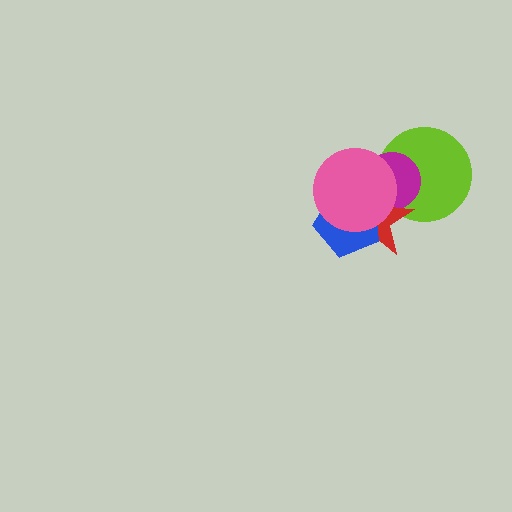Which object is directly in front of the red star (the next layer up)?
The blue pentagon is directly in front of the red star.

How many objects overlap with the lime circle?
3 objects overlap with the lime circle.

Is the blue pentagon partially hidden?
Yes, it is partially covered by another shape.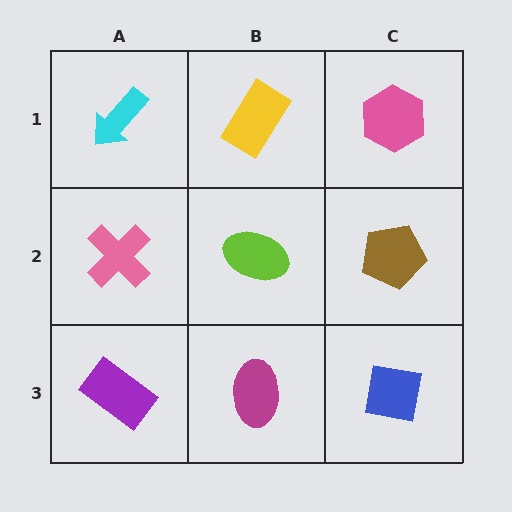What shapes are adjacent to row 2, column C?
A pink hexagon (row 1, column C), a blue square (row 3, column C), a lime ellipse (row 2, column B).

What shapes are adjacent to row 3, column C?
A brown pentagon (row 2, column C), a magenta ellipse (row 3, column B).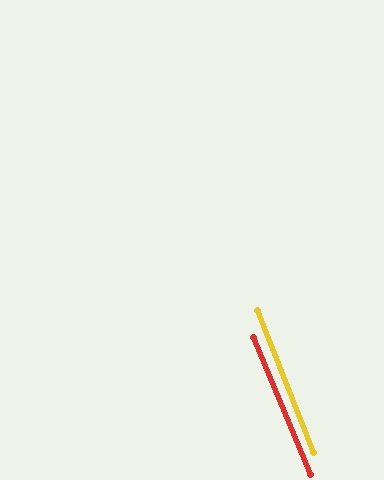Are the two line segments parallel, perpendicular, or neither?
Parallel — their directions differ by only 1.0°.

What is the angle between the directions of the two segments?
Approximately 1 degree.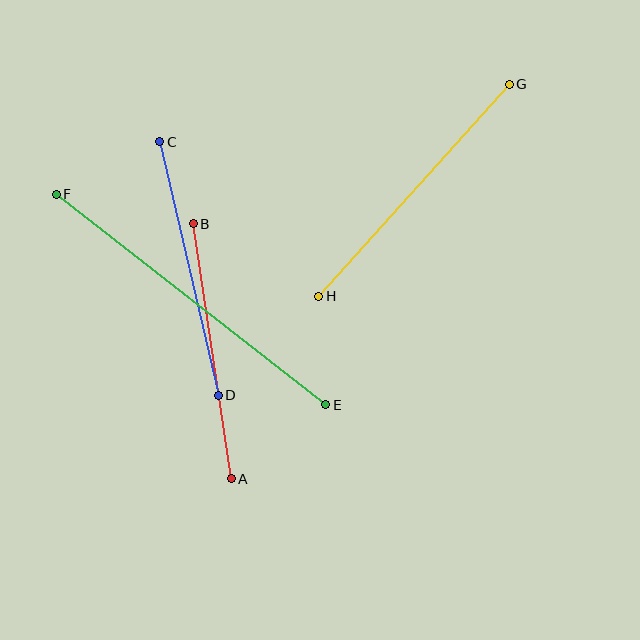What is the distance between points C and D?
The distance is approximately 260 pixels.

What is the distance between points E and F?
The distance is approximately 342 pixels.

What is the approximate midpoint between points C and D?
The midpoint is at approximately (189, 268) pixels.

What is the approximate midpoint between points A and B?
The midpoint is at approximately (212, 351) pixels.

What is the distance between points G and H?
The distance is approximately 285 pixels.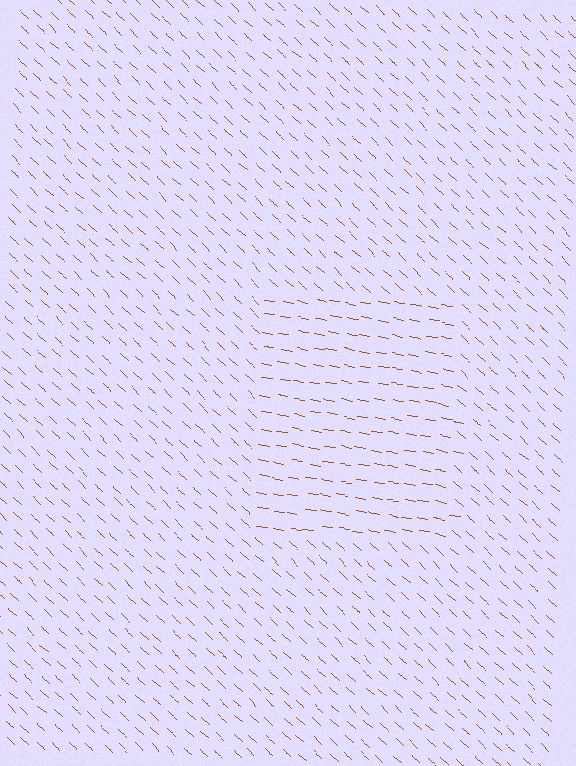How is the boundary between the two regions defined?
The boundary is defined purely by a change in line orientation (approximately 33 degrees difference). All lines are the same color and thickness.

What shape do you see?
I see a rectangle.